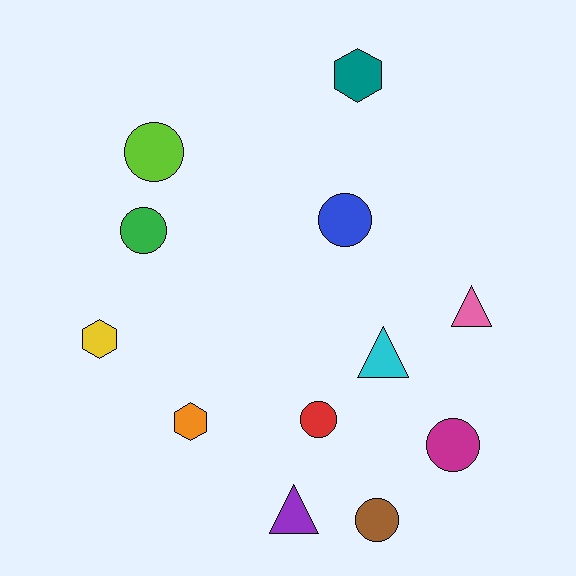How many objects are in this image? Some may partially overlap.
There are 12 objects.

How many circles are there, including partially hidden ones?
There are 6 circles.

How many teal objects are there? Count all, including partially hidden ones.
There is 1 teal object.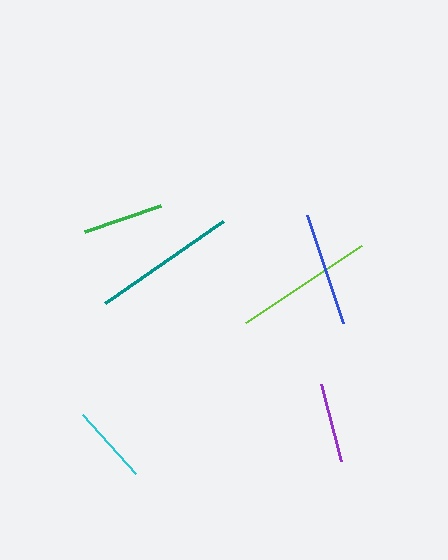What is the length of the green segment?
The green segment is approximately 81 pixels long.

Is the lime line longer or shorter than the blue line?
The lime line is longer than the blue line.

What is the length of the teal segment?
The teal segment is approximately 144 pixels long.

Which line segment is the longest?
The teal line is the longest at approximately 144 pixels.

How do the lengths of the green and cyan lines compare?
The green and cyan lines are approximately the same length.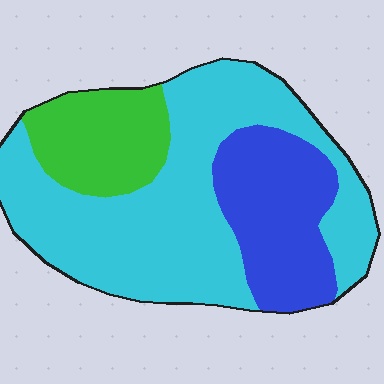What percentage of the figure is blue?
Blue covers roughly 25% of the figure.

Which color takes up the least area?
Green, at roughly 20%.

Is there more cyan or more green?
Cyan.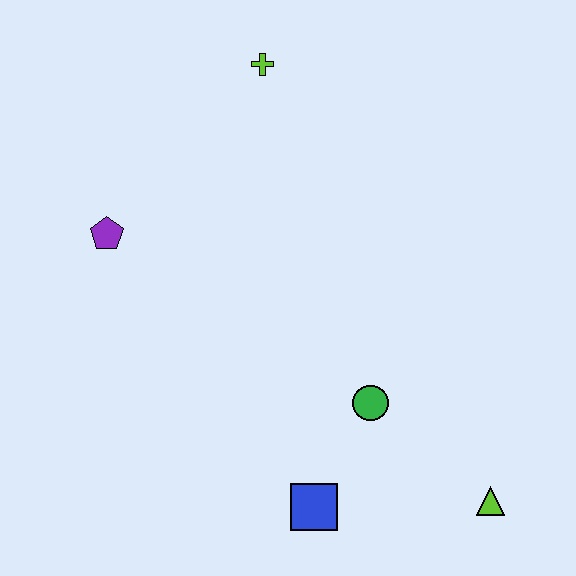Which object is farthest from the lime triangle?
The lime cross is farthest from the lime triangle.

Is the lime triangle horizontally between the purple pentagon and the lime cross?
No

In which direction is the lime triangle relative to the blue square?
The lime triangle is to the right of the blue square.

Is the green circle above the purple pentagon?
No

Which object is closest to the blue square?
The green circle is closest to the blue square.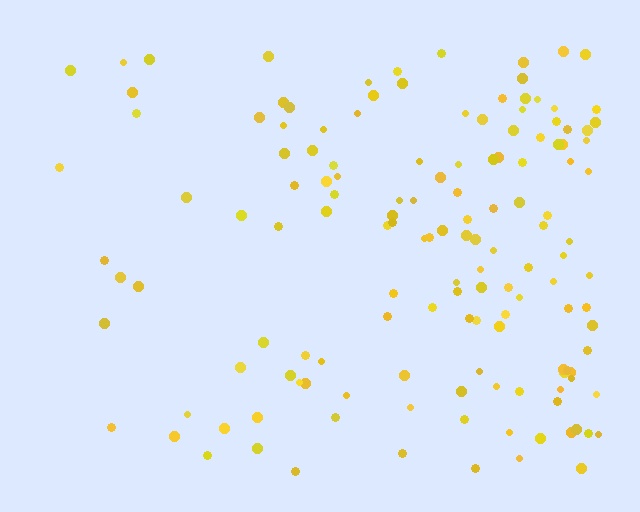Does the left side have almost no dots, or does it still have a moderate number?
Still a moderate number, just noticeably fewer than the right.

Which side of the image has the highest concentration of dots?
The right.